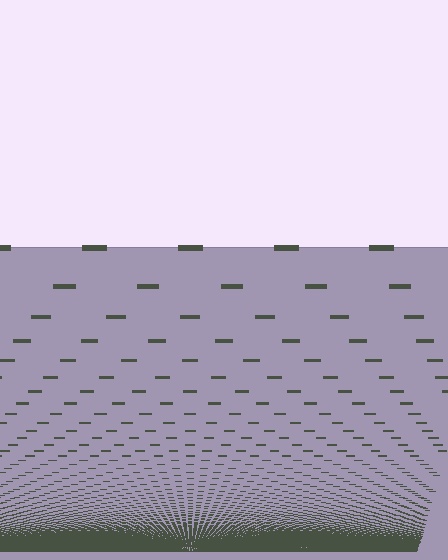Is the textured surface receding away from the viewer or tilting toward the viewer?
The surface appears to tilt toward the viewer. Texture elements get larger and sparser toward the top.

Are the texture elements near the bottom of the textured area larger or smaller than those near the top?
Smaller. The gradient is inverted — elements near the bottom are smaller and denser.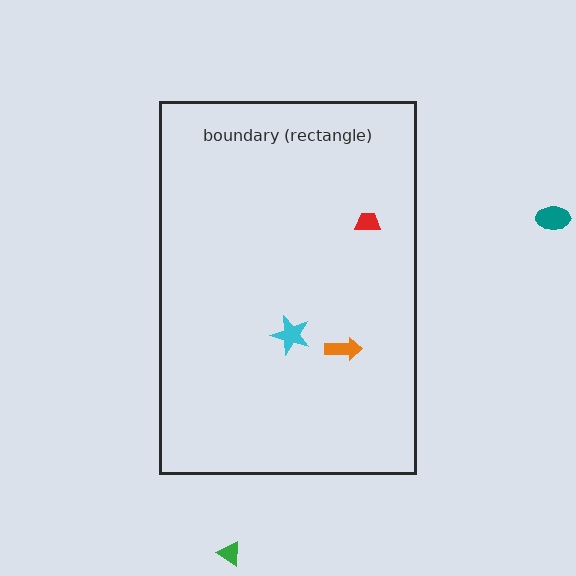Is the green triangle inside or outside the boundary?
Outside.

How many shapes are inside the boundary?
3 inside, 2 outside.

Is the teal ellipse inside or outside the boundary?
Outside.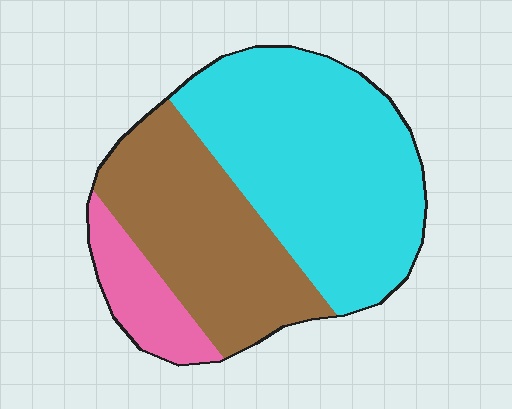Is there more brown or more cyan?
Cyan.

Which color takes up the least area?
Pink, at roughly 10%.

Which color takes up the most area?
Cyan, at roughly 50%.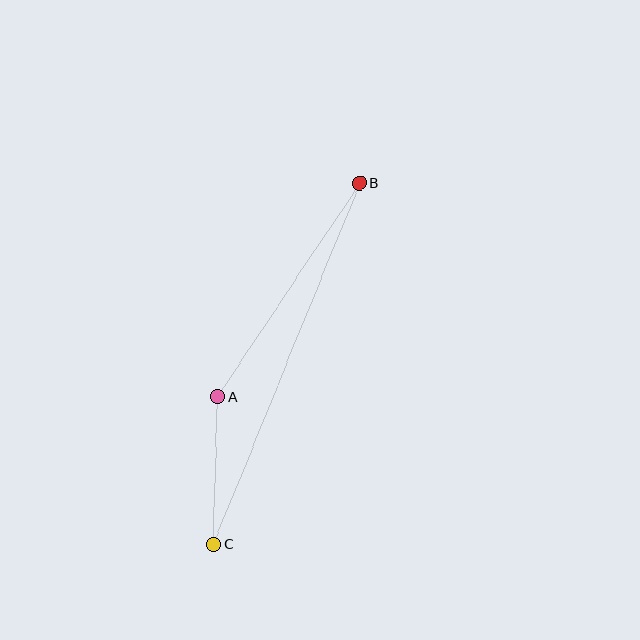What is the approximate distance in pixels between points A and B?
The distance between A and B is approximately 256 pixels.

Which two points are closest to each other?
Points A and C are closest to each other.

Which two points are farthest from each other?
Points B and C are farthest from each other.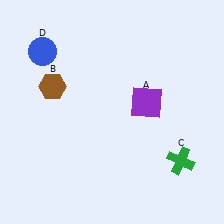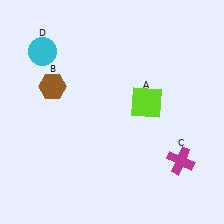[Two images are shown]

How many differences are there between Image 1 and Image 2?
There are 3 differences between the two images.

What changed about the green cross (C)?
In Image 1, C is green. In Image 2, it changed to magenta.